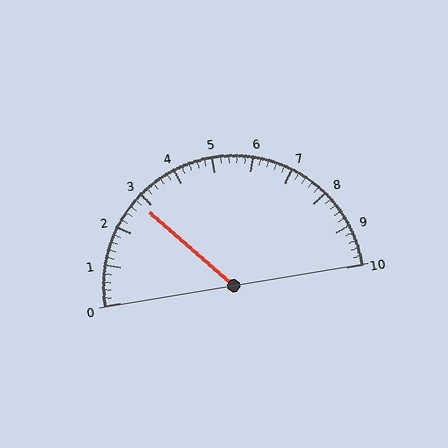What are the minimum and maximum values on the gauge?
The gauge ranges from 0 to 10.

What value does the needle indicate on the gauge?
The needle indicates approximately 2.8.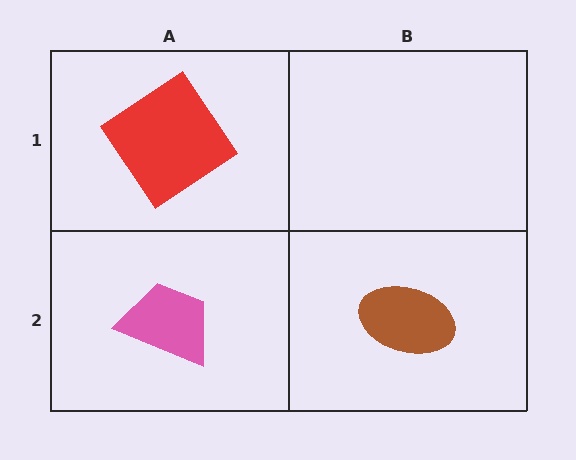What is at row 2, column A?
A pink trapezoid.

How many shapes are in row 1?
1 shape.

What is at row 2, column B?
A brown ellipse.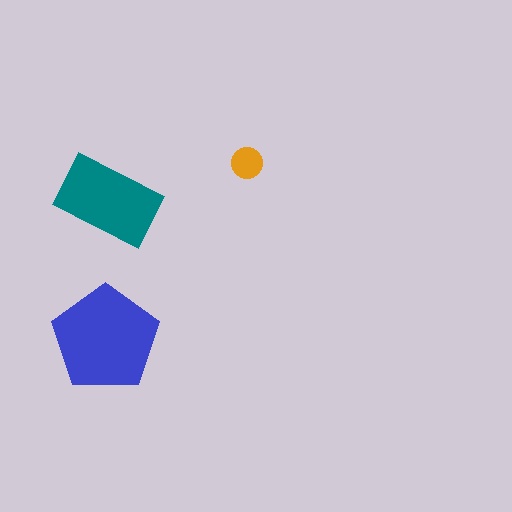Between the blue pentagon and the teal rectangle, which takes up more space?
The blue pentagon.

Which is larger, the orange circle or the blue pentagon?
The blue pentagon.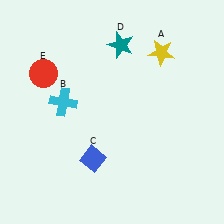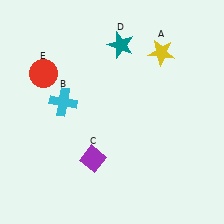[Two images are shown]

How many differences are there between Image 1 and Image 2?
There is 1 difference between the two images.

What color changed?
The diamond (C) changed from blue in Image 1 to purple in Image 2.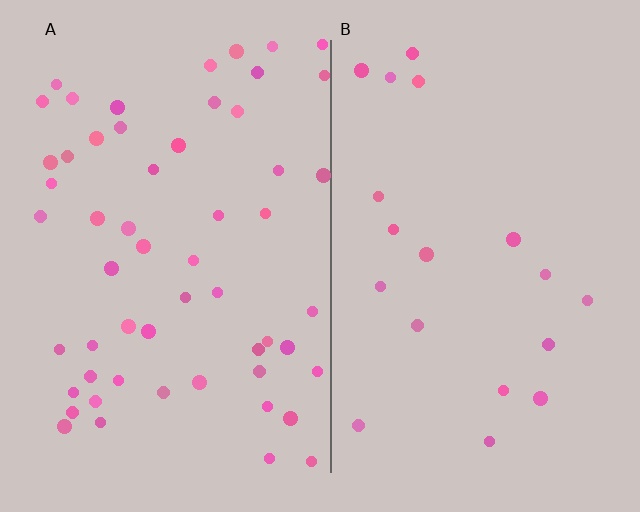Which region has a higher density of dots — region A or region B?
A (the left).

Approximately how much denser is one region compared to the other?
Approximately 3.0× — region A over region B.